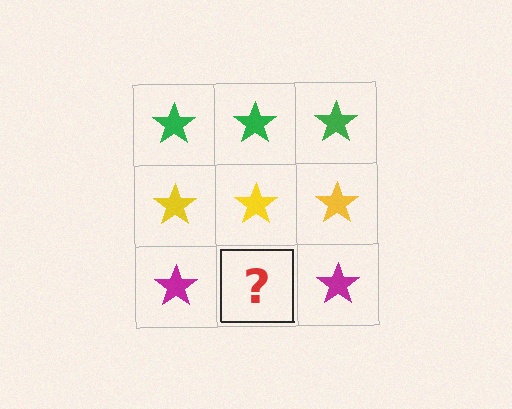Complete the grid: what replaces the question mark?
The question mark should be replaced with a magenta star.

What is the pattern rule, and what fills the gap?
The rule is that each row has a consistent color. The gap should be filled with a magenta star.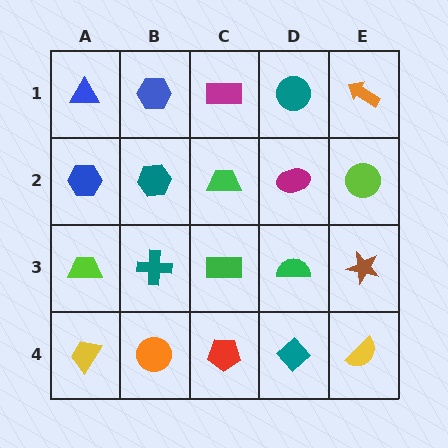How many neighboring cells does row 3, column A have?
3.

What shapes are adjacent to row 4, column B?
A teal cross (row 3, column B), a yellow trapezoid (row 4, column A), a red pentagon (row 4, column C).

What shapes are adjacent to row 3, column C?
A green trapezoid (row 2, column C), a red pentagon (row 4, column C), a teal cross (row 3, column B), a green semicircle (row 3, column D).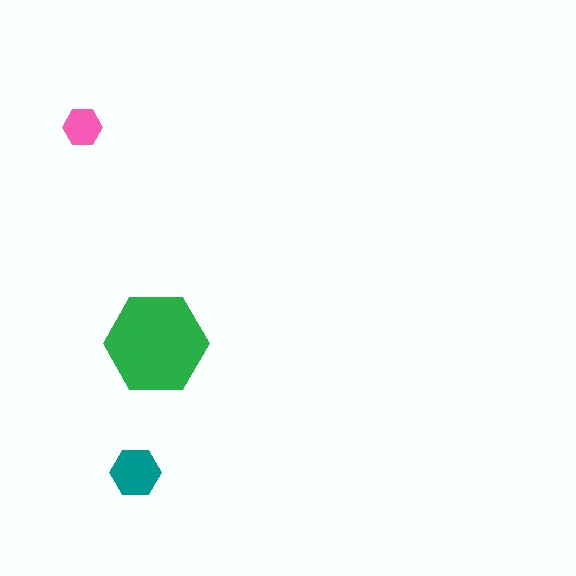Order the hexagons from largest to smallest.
the green one, the teal one, the pink one.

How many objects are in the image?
There are 3 objects in the image.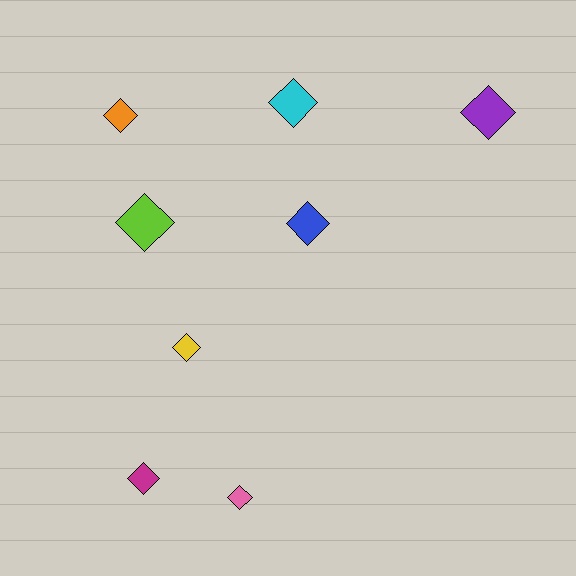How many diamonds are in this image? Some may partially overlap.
There are 8 diamonds.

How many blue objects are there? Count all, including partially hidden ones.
There is 1 blue object.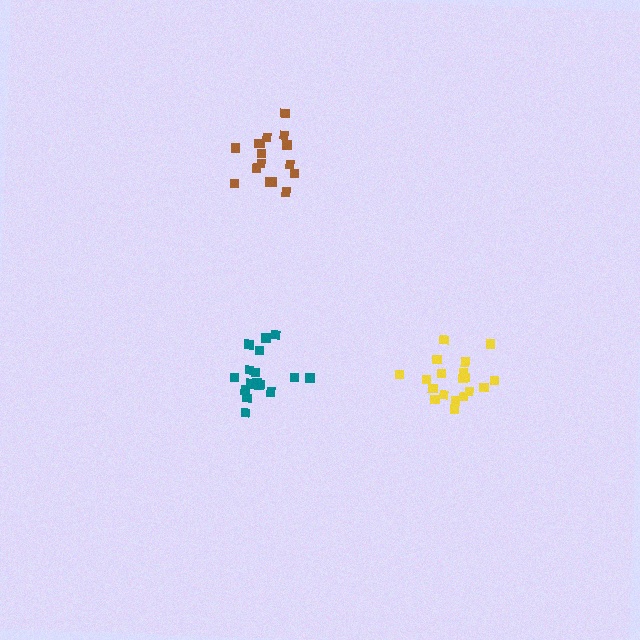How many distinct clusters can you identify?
There are 3 distinct clusters.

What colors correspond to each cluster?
The clusters are colored: yellow, brown, teal.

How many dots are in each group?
Group 1: 19 dots, Group 2: 16 dots, Group 3: 16 dots (51 total).